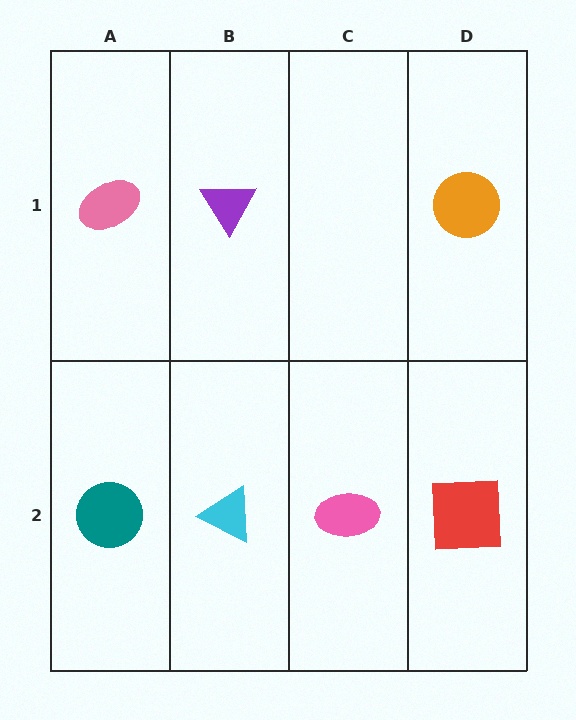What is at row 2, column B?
A cyan triangle.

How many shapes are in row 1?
3 shapes.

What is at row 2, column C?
A pink ellipse.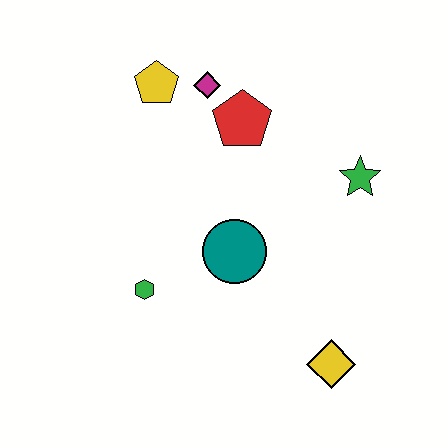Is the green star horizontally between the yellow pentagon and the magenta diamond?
No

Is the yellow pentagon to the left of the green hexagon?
No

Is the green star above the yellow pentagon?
No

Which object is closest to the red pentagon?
The magenta diamond is closest to the red pentagon.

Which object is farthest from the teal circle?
The yellow pentagon is farthest from the teal circle.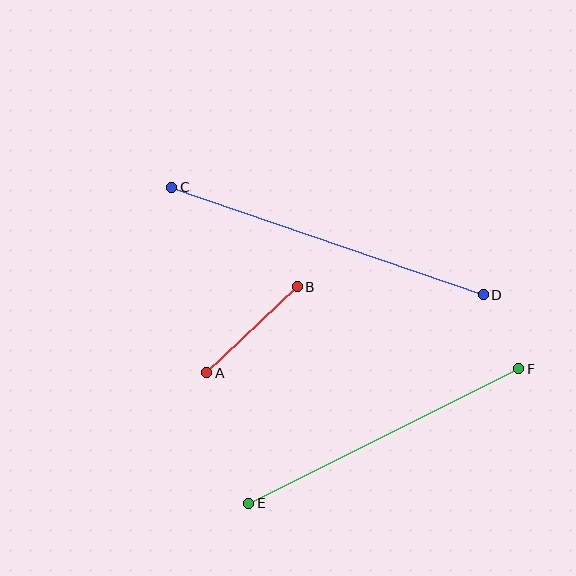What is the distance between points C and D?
The distance is approximately 330 pixels.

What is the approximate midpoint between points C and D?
The midpoint is at approximately (328, 241) pixels.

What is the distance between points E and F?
The distance is approximately 302 pixels.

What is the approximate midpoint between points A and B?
The midpoint is at approximately (252, 330) pixels.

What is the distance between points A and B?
The distance is approximately 125 pixels.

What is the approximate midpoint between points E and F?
The midpoint is at approximately (384, 436) pixels.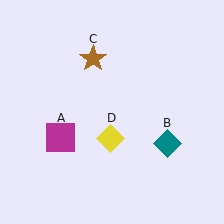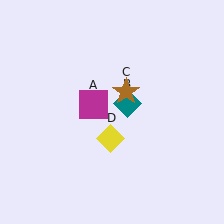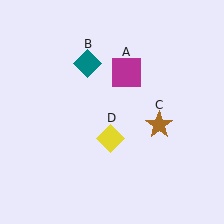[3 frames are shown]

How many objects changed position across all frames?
3 objects changed position: magenta square (object A), teal diamond (object B), brown star (object C).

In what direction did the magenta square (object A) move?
The magenta square (object A) moved up and to the right.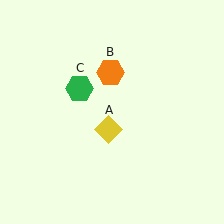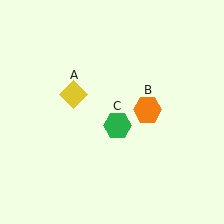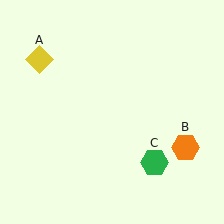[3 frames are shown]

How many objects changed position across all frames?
3 objects changed position: yellow diamond (object A), orange hexagon (object B), green hexagon (object C).